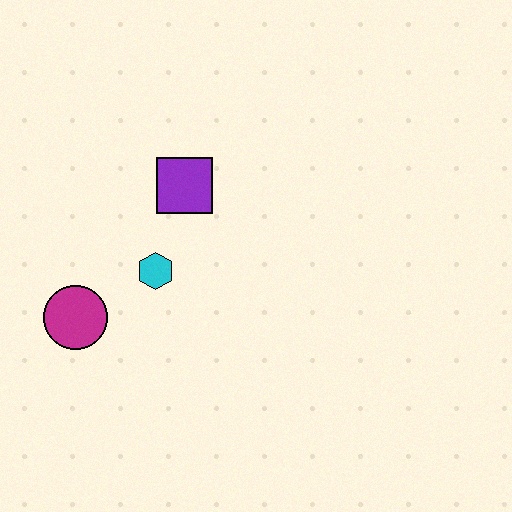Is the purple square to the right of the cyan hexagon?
Yes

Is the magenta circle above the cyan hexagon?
No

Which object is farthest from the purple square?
The magenta circle is farthest from the purple square.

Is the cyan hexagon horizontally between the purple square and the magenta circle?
Yes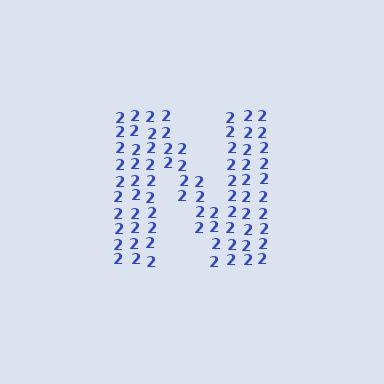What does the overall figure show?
The overall figure shows the letter N.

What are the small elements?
The small elements are digit 2's.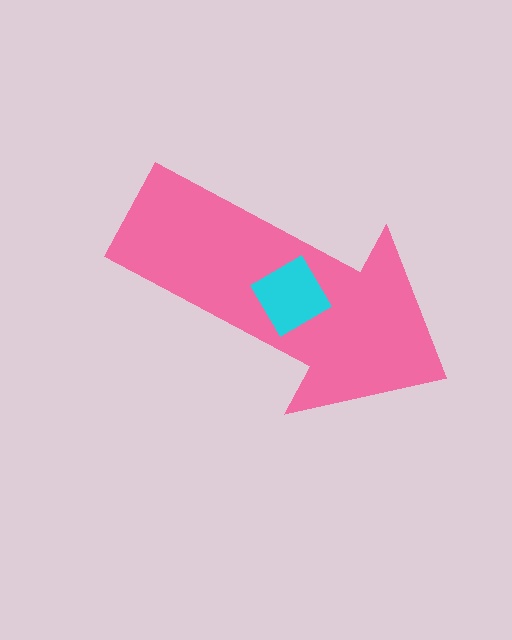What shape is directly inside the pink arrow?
The cyan diamond.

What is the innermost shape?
The cyan diamond.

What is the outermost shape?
The pink arrow.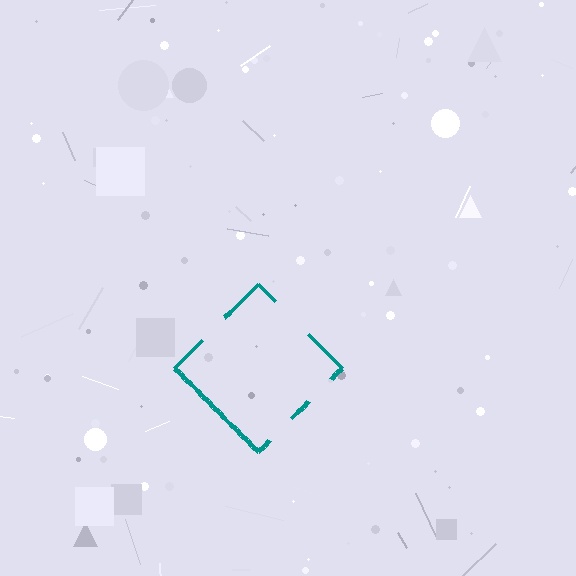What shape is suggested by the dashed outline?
The dashed outline suggests a diamond.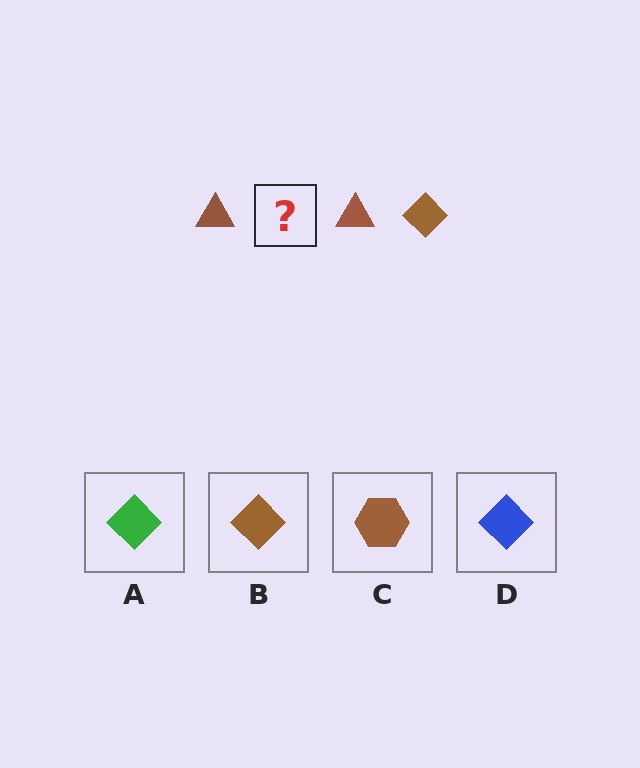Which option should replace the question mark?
Option B.